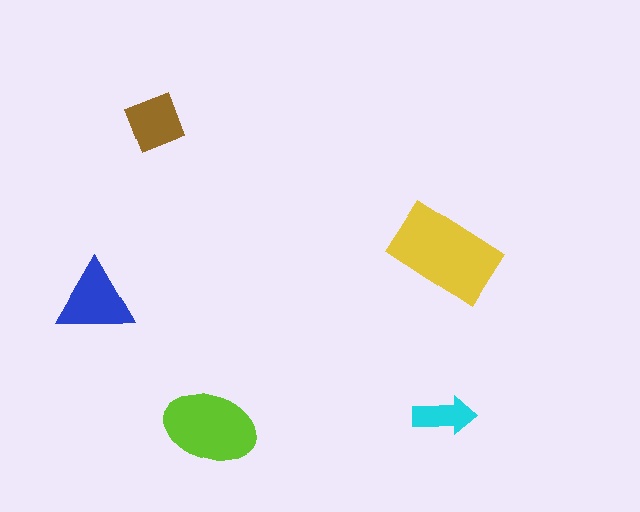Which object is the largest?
The yellow rectangle.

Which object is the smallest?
The cyan arrow.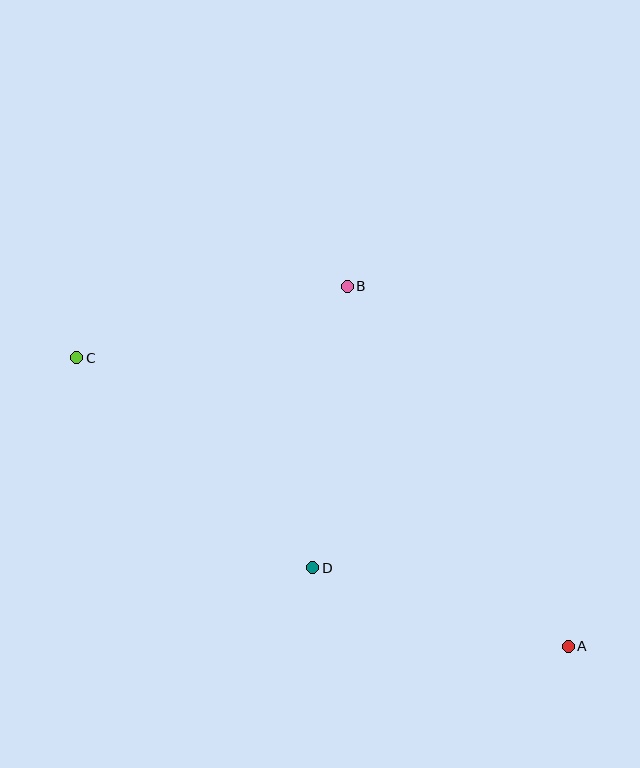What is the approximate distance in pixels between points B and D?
The distance between B and D is approximately 284 pixels.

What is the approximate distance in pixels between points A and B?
The distance between A and B is approximately 422 pixels.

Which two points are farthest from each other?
Points A and C are farthest from each other.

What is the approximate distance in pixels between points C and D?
The distance between C and D is approximately 316 pixels.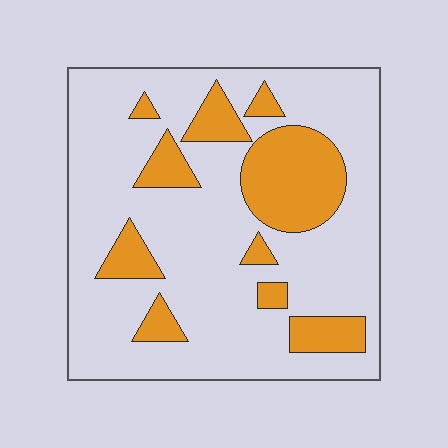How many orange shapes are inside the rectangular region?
10.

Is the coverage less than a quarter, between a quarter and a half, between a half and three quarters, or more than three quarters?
Less than a quarter.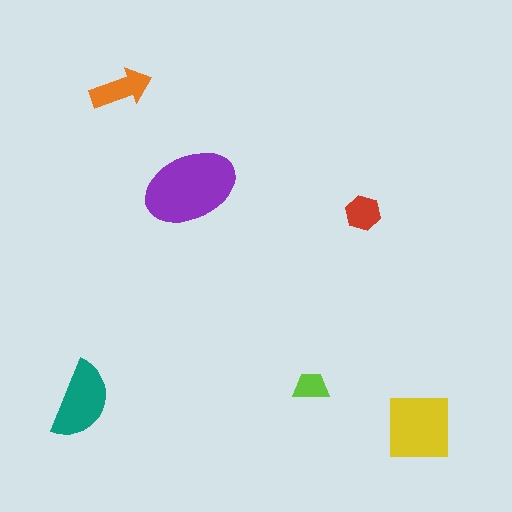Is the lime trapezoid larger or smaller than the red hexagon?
Smaller.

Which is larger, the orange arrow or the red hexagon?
The orange arrow.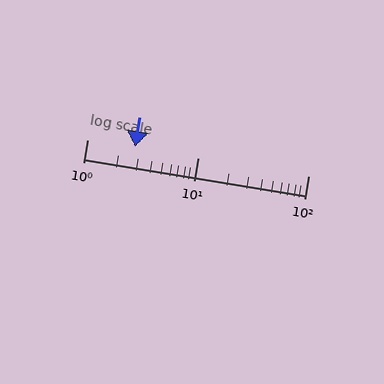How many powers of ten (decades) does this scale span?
The scale spans 2 decades, from 1 to 100.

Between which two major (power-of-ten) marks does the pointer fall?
The pointer is between 1 and 10.